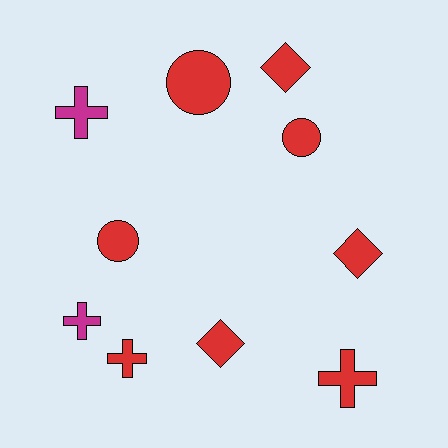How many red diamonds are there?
There are 3 red diamonds.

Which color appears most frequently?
Red, with 8 objects.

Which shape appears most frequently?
Cross, with 4 objects.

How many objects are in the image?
There are 10 objects.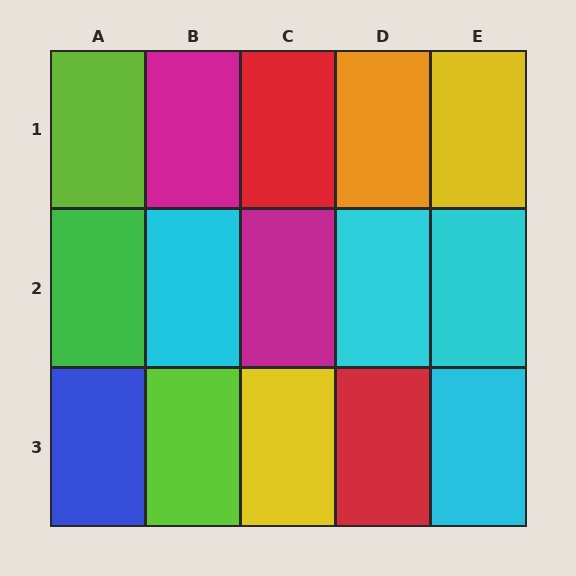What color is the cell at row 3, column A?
Blue.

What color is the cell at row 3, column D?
Red.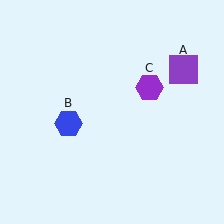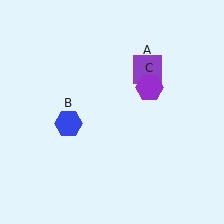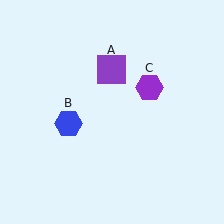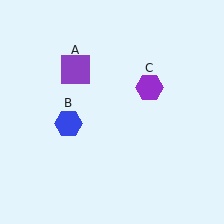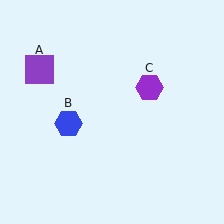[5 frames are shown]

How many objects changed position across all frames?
1 object changed position: purple square (object A).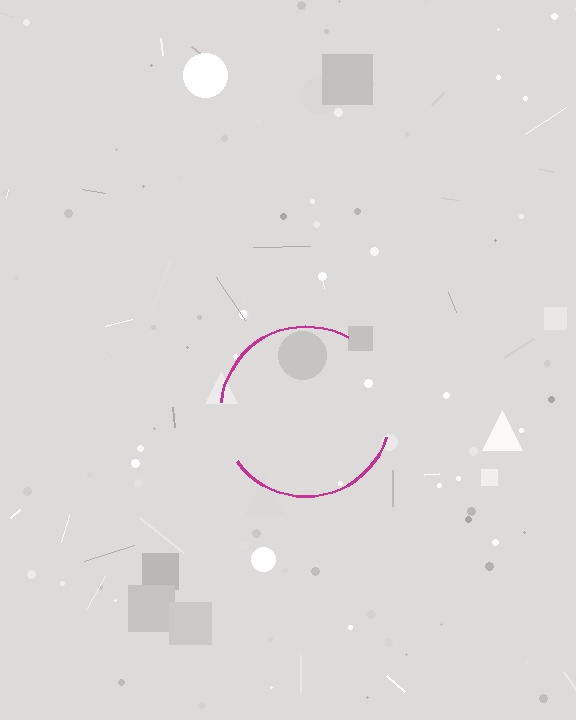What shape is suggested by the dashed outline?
The dashed outline suggests a circle.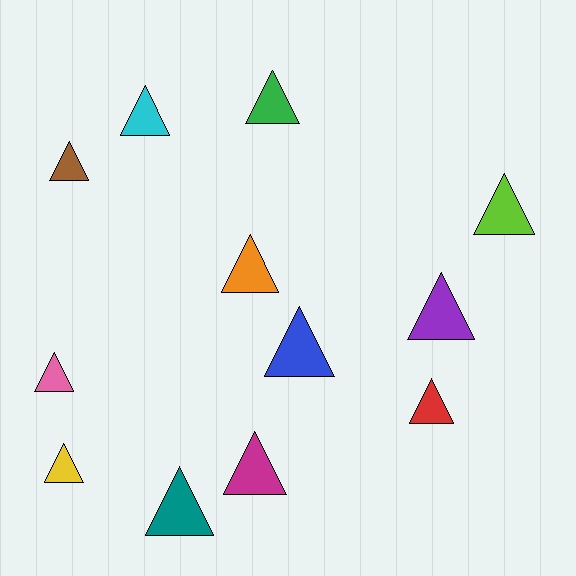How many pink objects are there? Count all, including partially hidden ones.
There is 1 pink object.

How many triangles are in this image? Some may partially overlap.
There are 12 triangles.